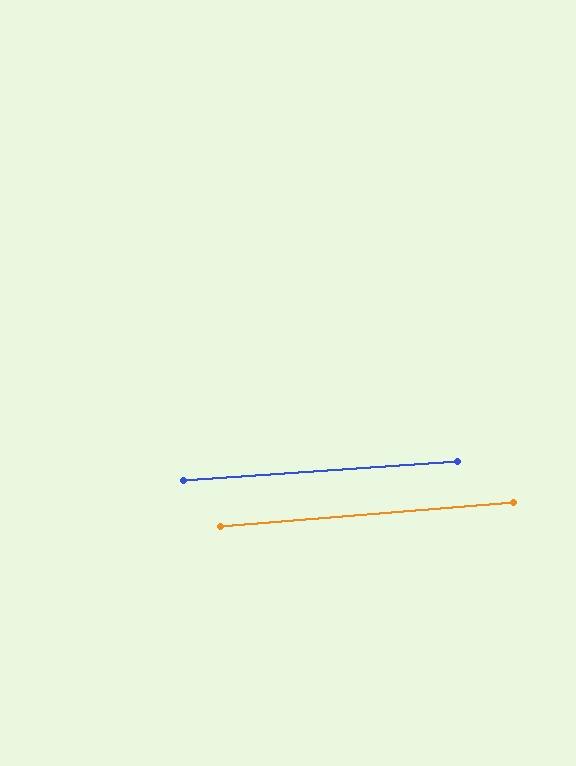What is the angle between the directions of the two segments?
Approximately 1 degree.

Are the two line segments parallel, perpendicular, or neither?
Parallel — their directions differ by only 0.6°.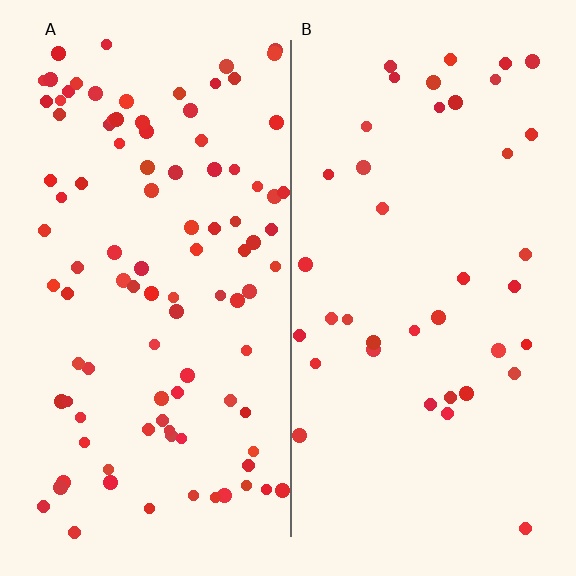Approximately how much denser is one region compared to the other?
Approximately 2.5× — region A over region B.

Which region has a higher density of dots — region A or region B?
A (the left).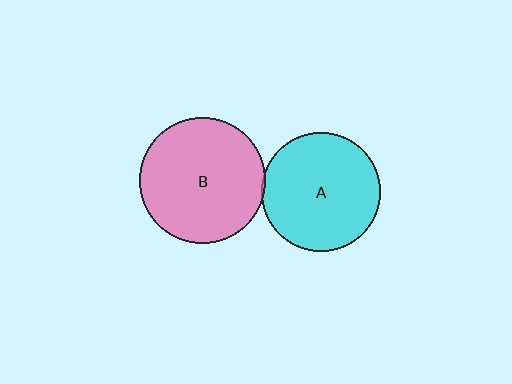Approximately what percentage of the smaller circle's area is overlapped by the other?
Approximately 5%.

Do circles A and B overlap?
Yes.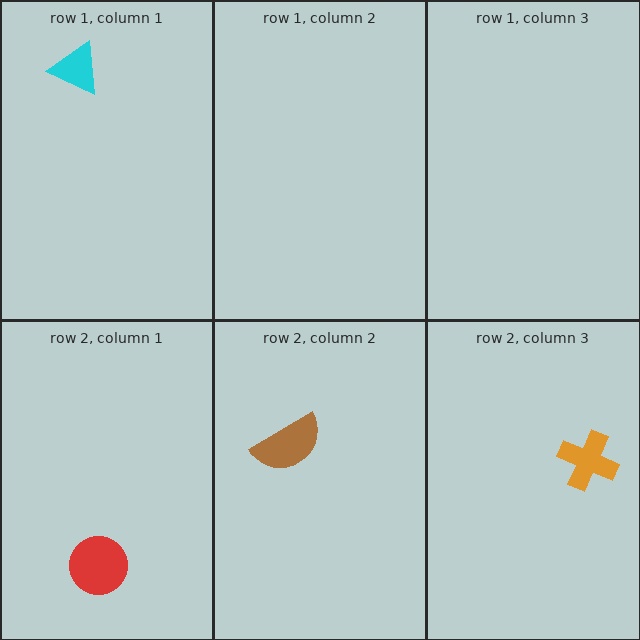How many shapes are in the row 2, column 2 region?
1.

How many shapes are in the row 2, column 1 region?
1.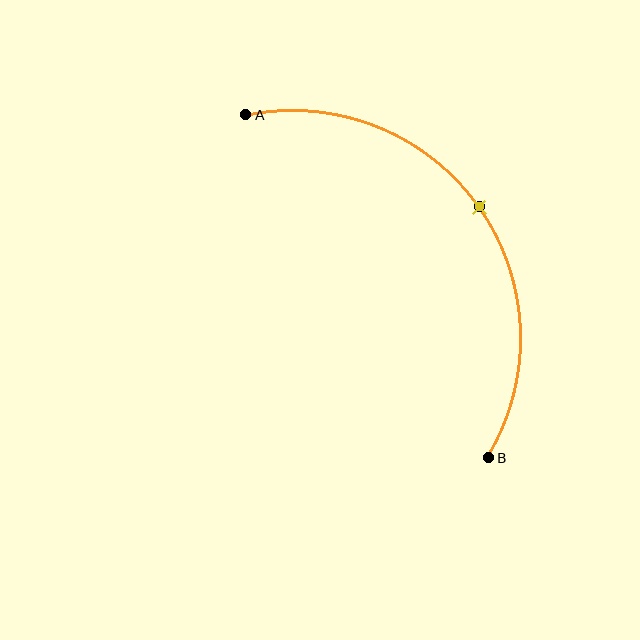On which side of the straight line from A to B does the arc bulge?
The arc bulges above and to the right of the straight line connecting A and B.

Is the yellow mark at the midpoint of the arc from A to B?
Yes. The yellow mark lies on the arc at equal arc-length from both A and B — it is the arc midpoint.